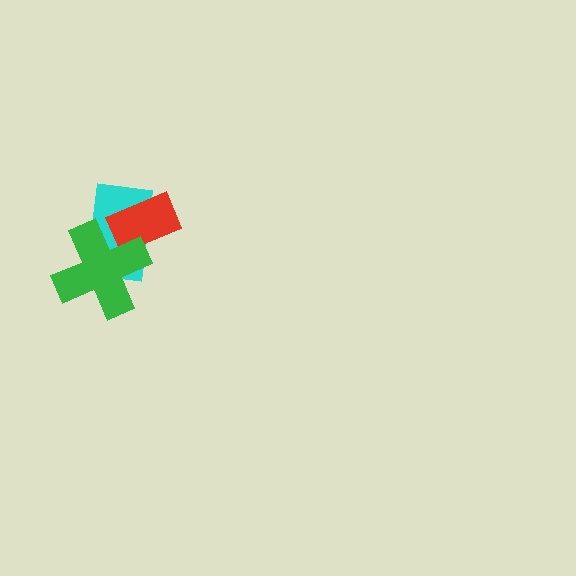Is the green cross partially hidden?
No, no other shape covers it.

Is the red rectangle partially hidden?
Yes, it is partially covered by another shape.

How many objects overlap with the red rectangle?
2 objects overlap with the red rectangle.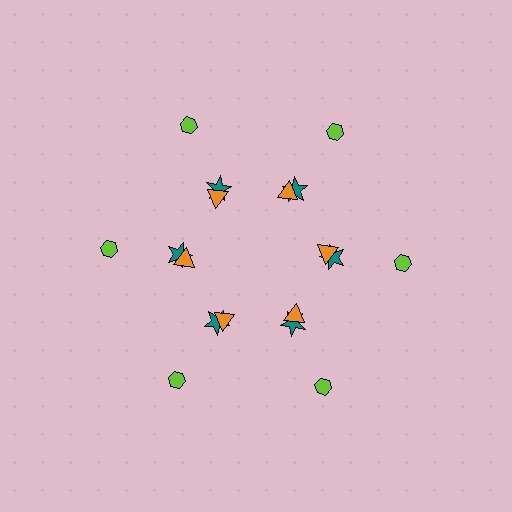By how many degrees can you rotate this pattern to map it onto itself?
The pattern maps onto itself every 60 degrees of rotation.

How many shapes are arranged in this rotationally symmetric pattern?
There are 18 shapes, arranged in 6 groups of 3.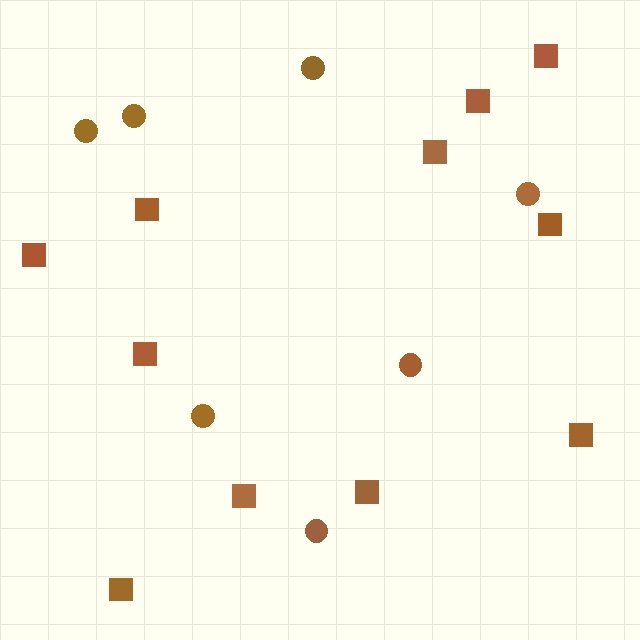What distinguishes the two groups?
There are 2 groups: one group of circles (7) and one group of squares (11).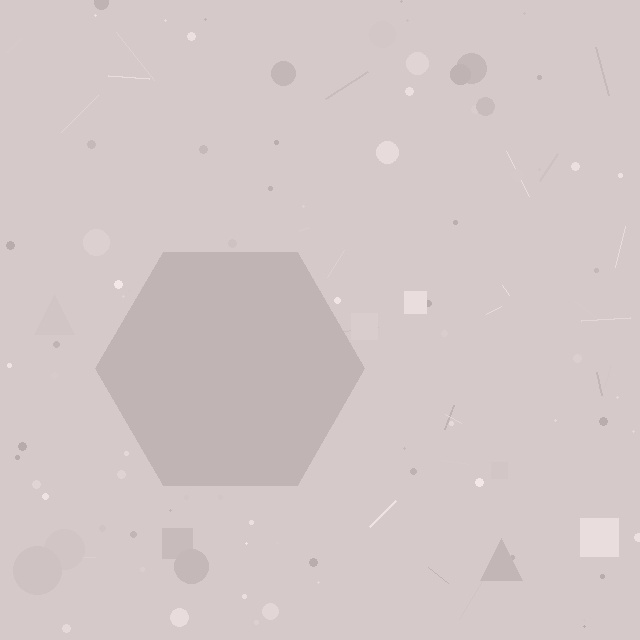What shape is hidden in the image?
A hexagon is hidden in the image.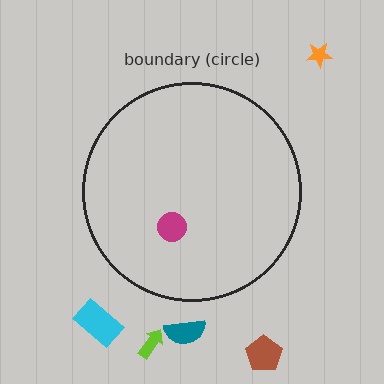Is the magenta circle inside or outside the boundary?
Inside.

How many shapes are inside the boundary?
1 inside, 5 outside.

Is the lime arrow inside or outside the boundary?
Outside.